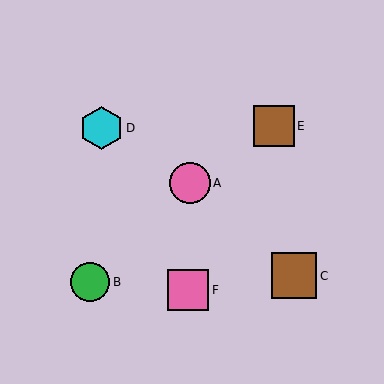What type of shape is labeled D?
Shape D is a cyan hexagon.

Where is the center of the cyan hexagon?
The center of the cyan hexagon is at (102, 128).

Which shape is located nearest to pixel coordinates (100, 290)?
The green circle (labeled B) at (90, 282) is nearest to that location.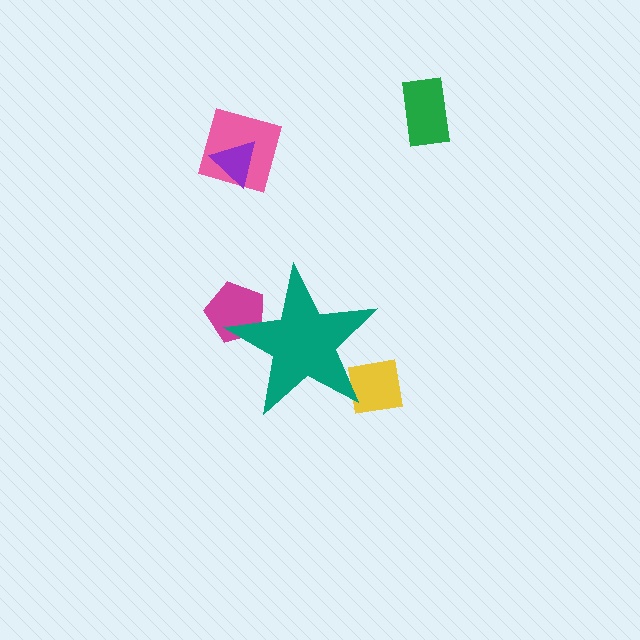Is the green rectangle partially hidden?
No, the green rectangle is fully visible.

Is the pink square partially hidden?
No, the pink square is fully visible.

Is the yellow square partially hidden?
Yes, the yellow square is partially hidden behind the teal star.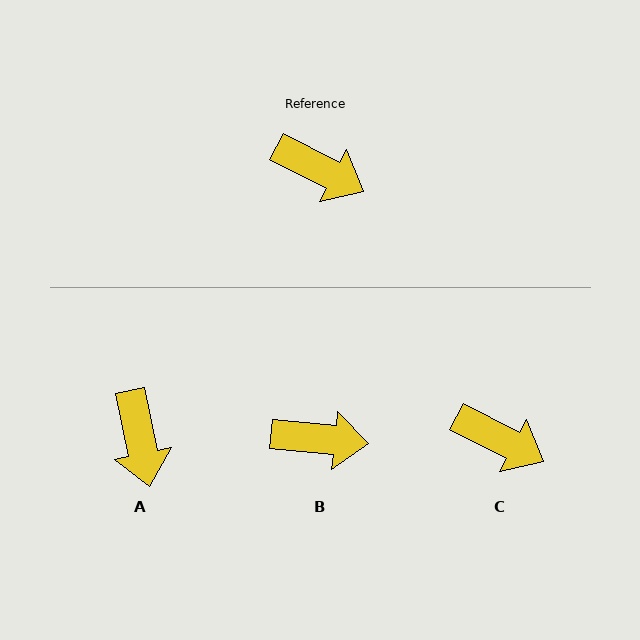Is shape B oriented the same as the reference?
No, it is off by about 22 degrees.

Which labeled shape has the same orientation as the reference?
C.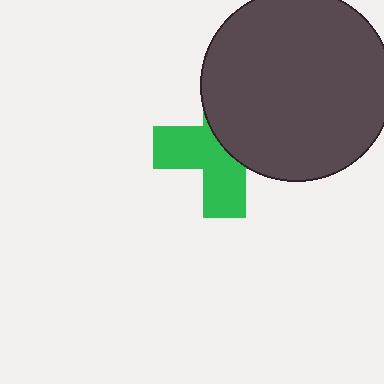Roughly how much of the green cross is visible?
About half of it is visible (roughly 50%).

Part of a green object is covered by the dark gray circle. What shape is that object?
It is a cross.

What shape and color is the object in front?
The object in front is a dark gray circle.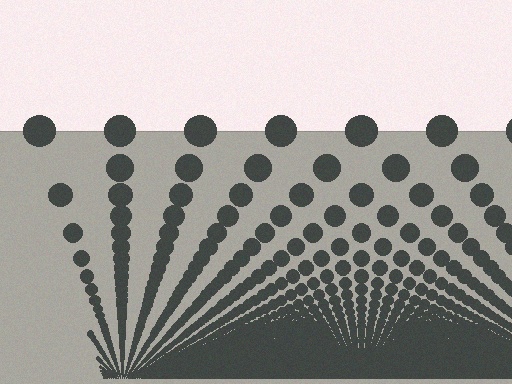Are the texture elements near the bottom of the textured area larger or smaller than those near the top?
Smaller. The gradient is inverted — elements near the bottom are smaller and denser.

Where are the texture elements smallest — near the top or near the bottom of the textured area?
Near the bottom.